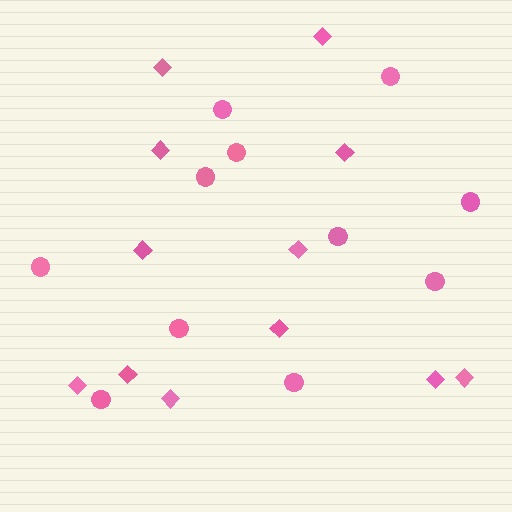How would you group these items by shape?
There are 2 groups: one group of circles (11) and one group of diamonds (12).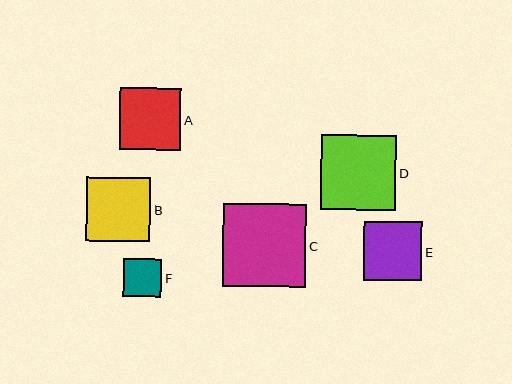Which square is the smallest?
Square F is the smallest with a size of approximately 38 pixels.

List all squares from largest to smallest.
From largest to smallest: C, D, B, A, E, F.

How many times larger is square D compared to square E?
Square D is approximately 1.3 times the size of square E.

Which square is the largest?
Square C is the largest with a size of approximately 83 pixels.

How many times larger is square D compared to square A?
Square D is approximately 1.2 times the size of square A.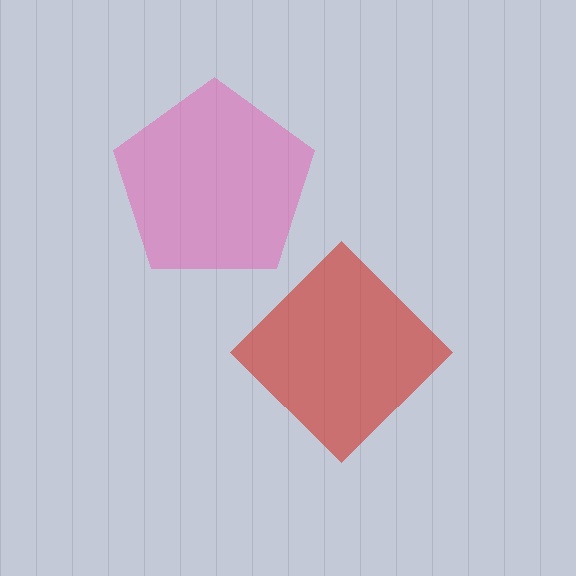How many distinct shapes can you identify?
There are 2 distinct shapes: a pink pentagon, a red diamond.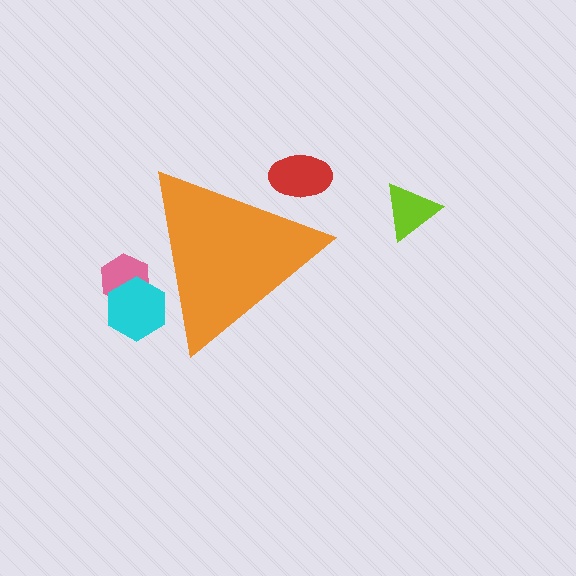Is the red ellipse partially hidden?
Yes, the red ellipse is partially hidden behind the orange triangle.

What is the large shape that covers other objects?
An orange triangle.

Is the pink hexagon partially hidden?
Yes, the pink hexagon is partially hidden behind the orange triangle.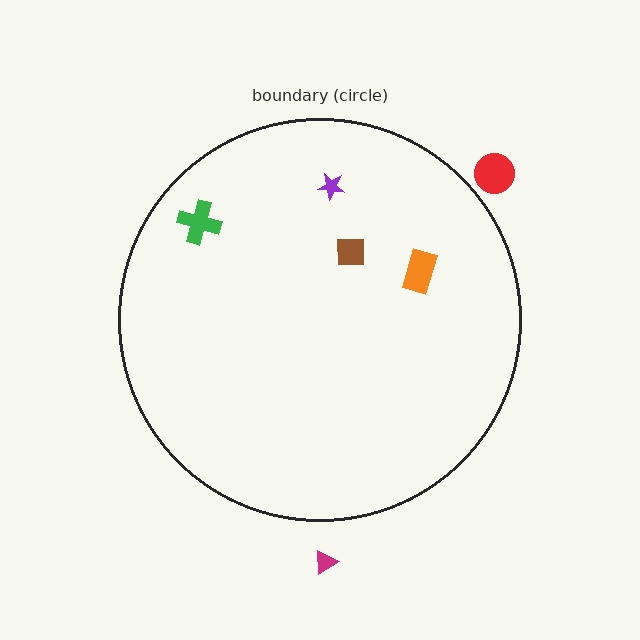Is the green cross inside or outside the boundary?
Inside.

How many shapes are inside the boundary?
4 inside, 2 outside.